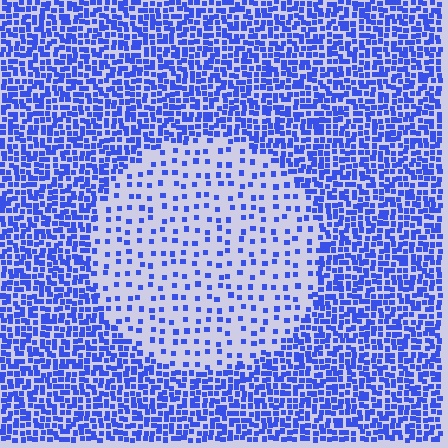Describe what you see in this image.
The image contains small blue elements arranged at two different densities. A circle-shaped region is visible where the elements are less densely packed than the surrounding area.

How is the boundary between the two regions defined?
The boundary is defined by a change in element density (approximately 3.0x ratio). All elements are the same color, size, and shape.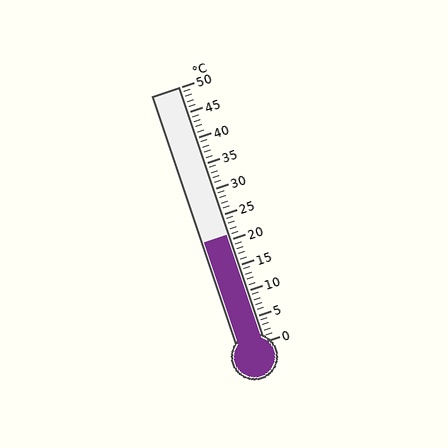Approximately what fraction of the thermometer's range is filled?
The thermometer is filled to approximately 40% of its range.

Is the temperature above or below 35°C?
The temperature is below 35°C.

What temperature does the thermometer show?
The thermometer shows approximately 21°C.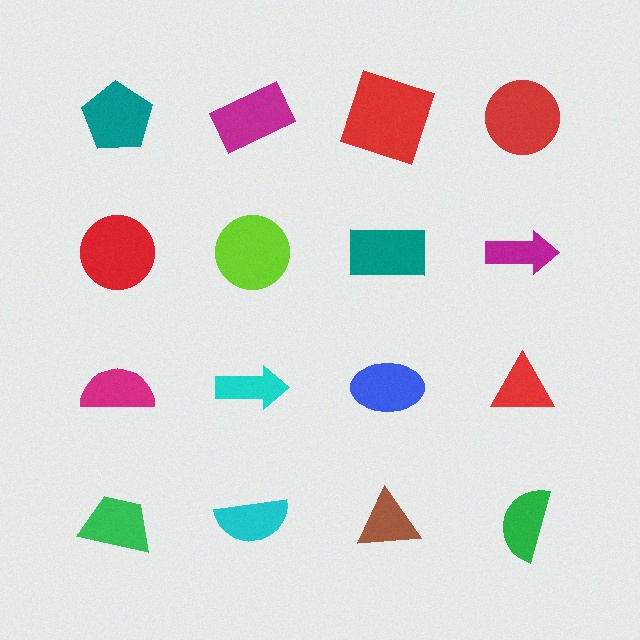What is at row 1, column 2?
A magenta rectangle.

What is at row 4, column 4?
A green semicircle.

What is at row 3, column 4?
A red triangle.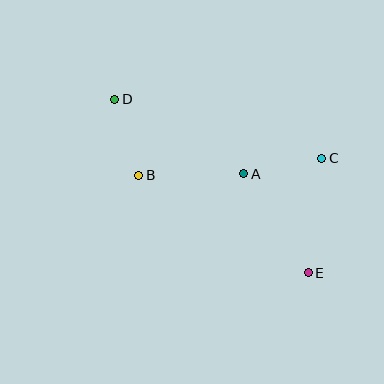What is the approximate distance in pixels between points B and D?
The distance between B and D is approximately 80 pixels.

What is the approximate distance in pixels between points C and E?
The distance between C and E is approximately 116 pixels.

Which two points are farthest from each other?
Points D and E are farthest from each other.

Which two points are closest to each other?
Points A and C are closest to each other.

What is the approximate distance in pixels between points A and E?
The distance between A and E is approximately 118 pixels.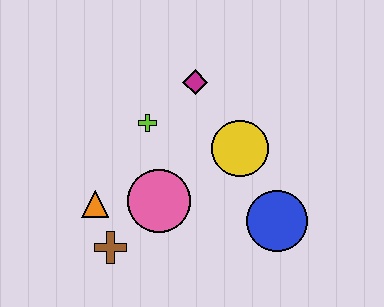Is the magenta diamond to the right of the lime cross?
Yes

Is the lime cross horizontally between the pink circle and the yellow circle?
No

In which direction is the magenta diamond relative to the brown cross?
The magenta diamond is above the brown cross.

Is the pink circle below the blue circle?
No